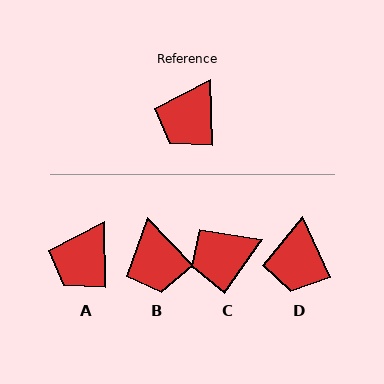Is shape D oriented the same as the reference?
No, it is off by about 23 degrees.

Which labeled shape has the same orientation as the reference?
A.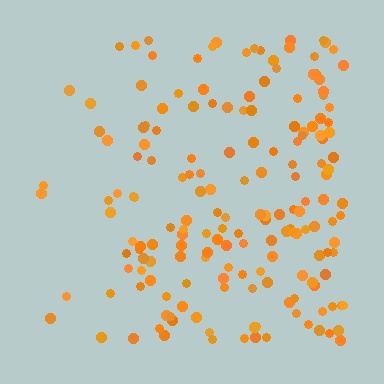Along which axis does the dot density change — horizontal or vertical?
Horizontal.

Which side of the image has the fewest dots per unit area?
The left.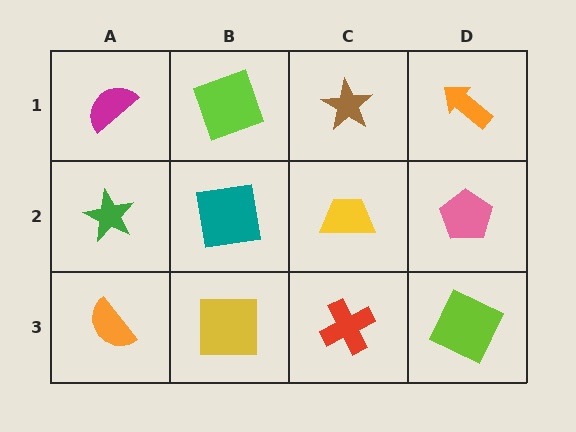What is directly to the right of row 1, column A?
A lime square.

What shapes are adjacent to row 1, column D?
A pink pentagon (row 2, column D), a brown star (row 1, column C).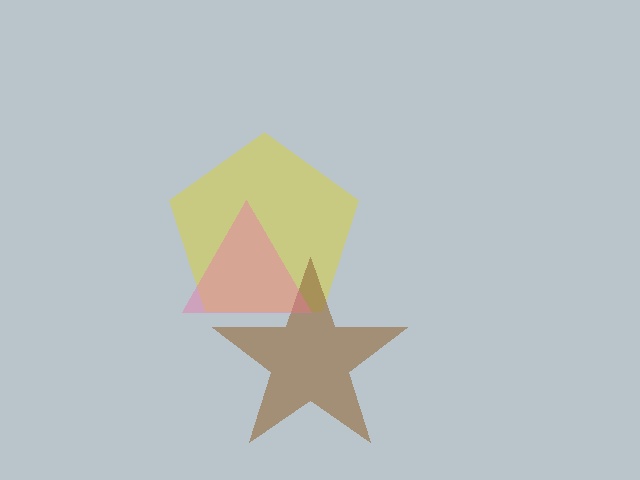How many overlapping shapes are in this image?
There are 3 overlapping shapes in the image.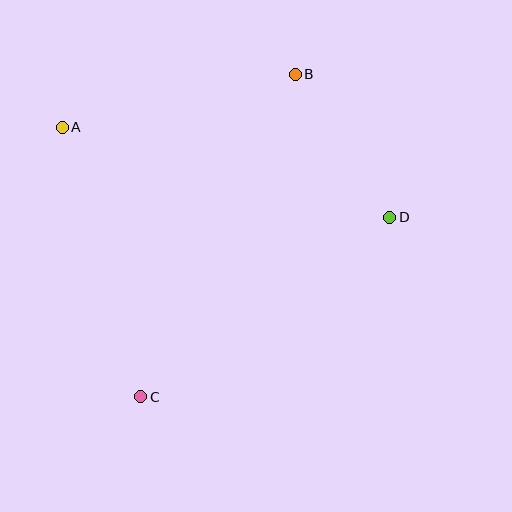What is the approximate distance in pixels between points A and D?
The distance between A and D is approximately 339 pixels.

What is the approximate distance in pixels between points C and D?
The distance between C and D is approximately 307 pixels.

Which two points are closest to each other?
Points B and D are closest to each other.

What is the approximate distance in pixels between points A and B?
The distance between A and B is approximately 239 pixels.